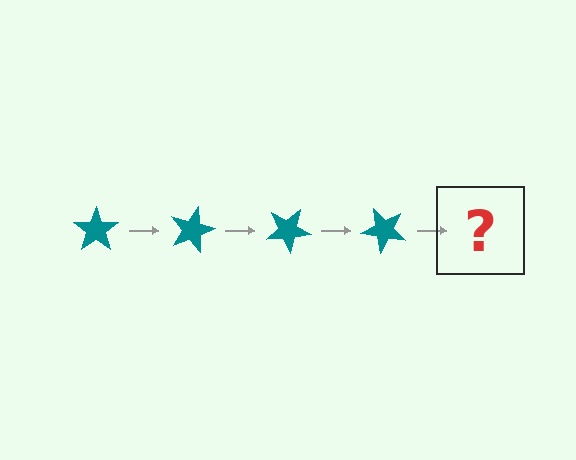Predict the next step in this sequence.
The next step is a teal star rotated 60 degrees.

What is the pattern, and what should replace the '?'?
The pattern is that the star rotates 15 degrees each step. The '?' should be a teal star rotated 60 degrees.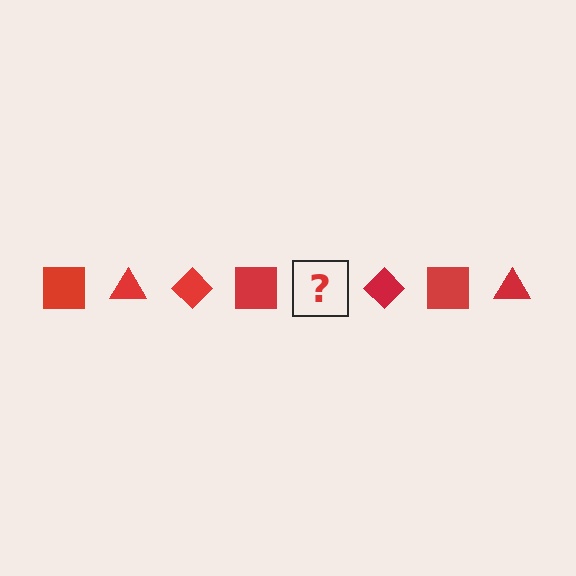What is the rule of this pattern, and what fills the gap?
The rule is that the pattern cycles through square, triangle, diamond shapes in red. The gap should be filled with a red triangle.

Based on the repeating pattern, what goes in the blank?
The blank should be a red triangle.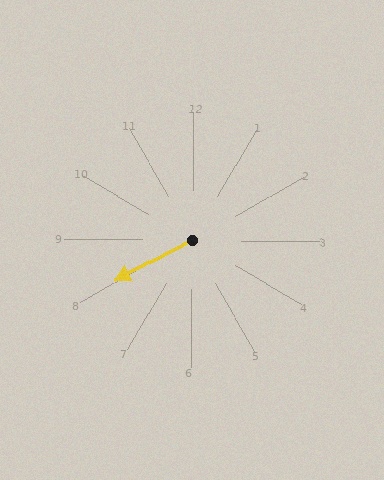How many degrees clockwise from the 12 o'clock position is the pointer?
Approximately 241 degrees.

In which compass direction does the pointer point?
Southwest.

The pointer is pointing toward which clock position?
Roughly 8 o'clock.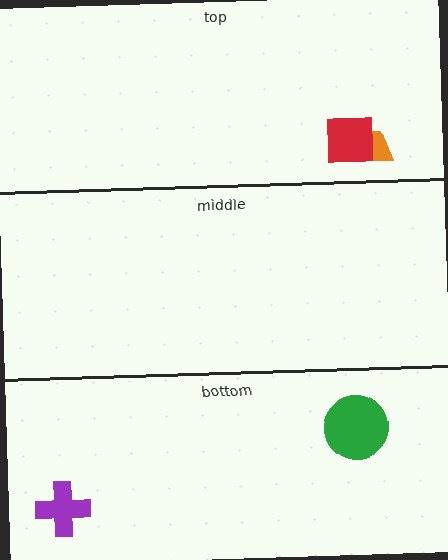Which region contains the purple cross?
The bottom region.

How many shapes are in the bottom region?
2.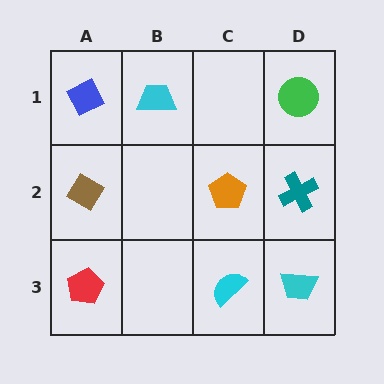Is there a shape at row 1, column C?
No, that cell is empty.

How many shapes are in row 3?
3 shapes.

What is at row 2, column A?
A brown diamond.